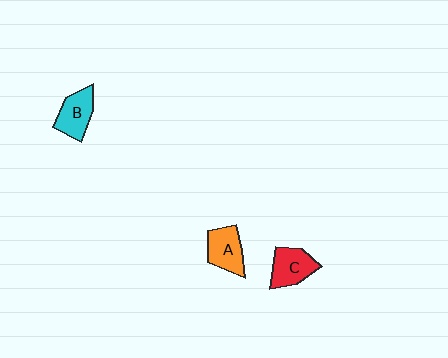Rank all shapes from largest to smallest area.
From largest to smallest: A (orange), C (red), B (cyan).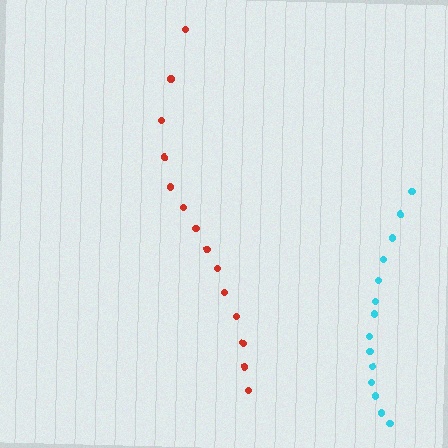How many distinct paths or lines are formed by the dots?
There are 2 distinct paths.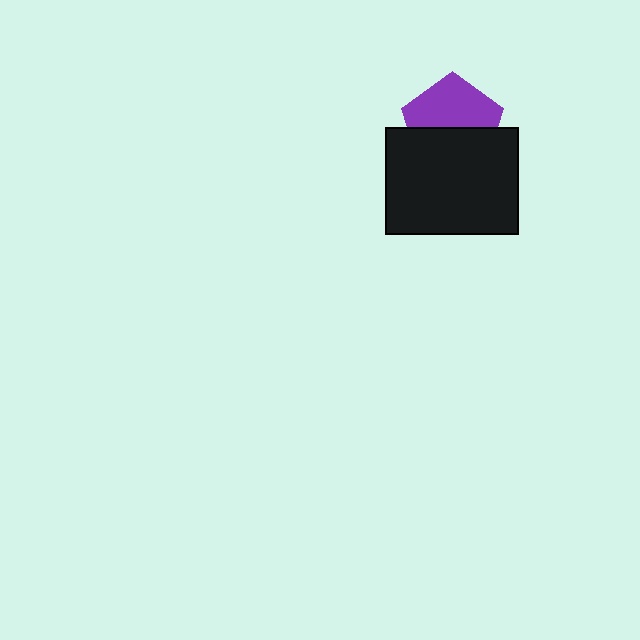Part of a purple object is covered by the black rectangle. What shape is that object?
It is a pentagon.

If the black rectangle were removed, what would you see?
You would see the complete purple pentagon.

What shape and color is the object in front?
The object in front is a black rectangle.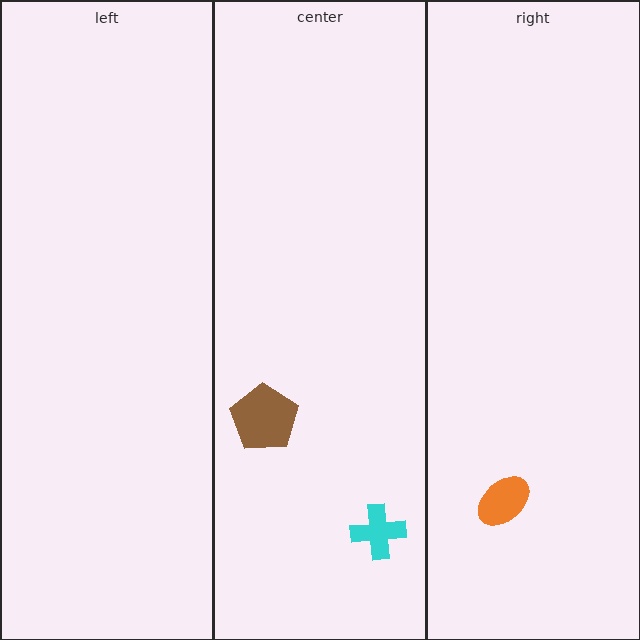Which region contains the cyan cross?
The center region.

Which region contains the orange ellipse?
The right region.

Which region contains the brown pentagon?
The center region.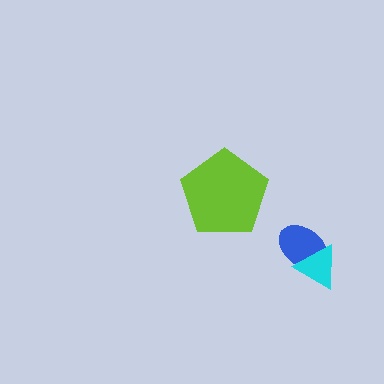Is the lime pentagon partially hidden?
No, no other shape covers it.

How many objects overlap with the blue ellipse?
1 object overlaps with the blue ellipse.